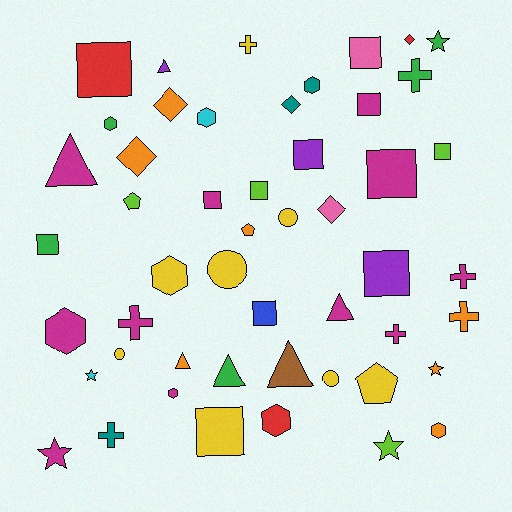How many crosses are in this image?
There are 7 crosses.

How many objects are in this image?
There are 50 objects.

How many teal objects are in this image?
There are 3 teal objects.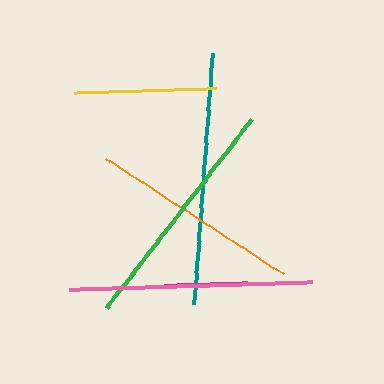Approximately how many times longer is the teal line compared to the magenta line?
The teal line is approximately 3.0 times the length of the magenta line.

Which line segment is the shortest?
The magenta line is the shortest at approximately 83 pixels.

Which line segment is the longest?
The teal line is the longest at approximately 250 pixels.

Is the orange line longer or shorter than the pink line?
The pink line is longer than the orange line.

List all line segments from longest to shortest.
From longest to shortest: teal, pink, green, orange, yellow, magenta.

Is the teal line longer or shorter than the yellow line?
The teal line is longer than the yellow line.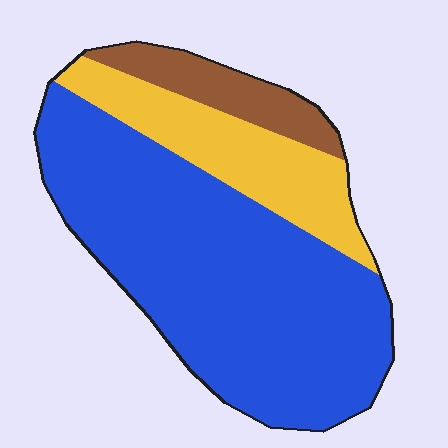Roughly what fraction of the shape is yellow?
Yellow covers about 20% of the shape.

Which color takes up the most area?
Blue, at roughly 65%.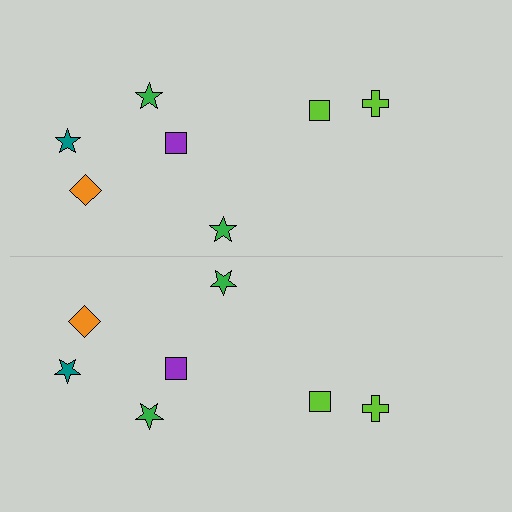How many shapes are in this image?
There are 14 shapes in this image.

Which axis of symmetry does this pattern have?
The pattern has a horizontal axis of symmetry running through the center of the image.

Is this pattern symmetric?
Yes, this pattern has bilateral (reflection) symmetry.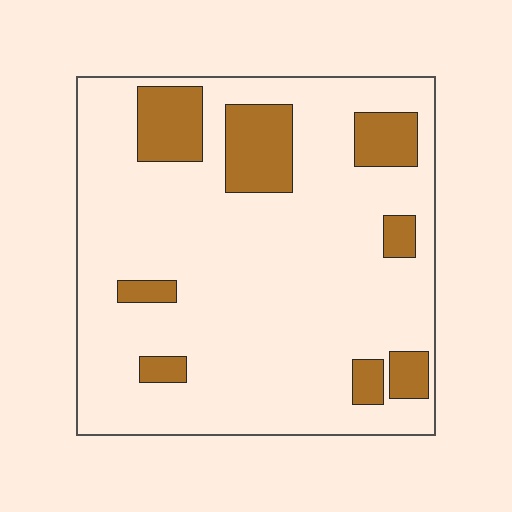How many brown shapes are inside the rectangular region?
8.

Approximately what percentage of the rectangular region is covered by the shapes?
Approximately 15%.